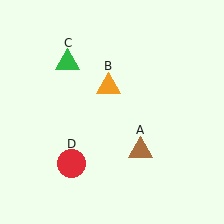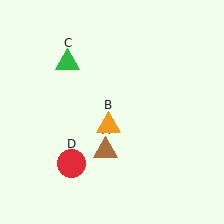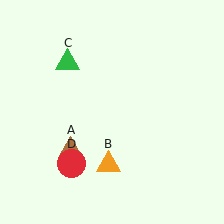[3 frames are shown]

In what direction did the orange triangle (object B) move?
The orange triangle (object B) moved down.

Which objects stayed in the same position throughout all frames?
Green triangle (object C) and red circle (object D) remained stationary.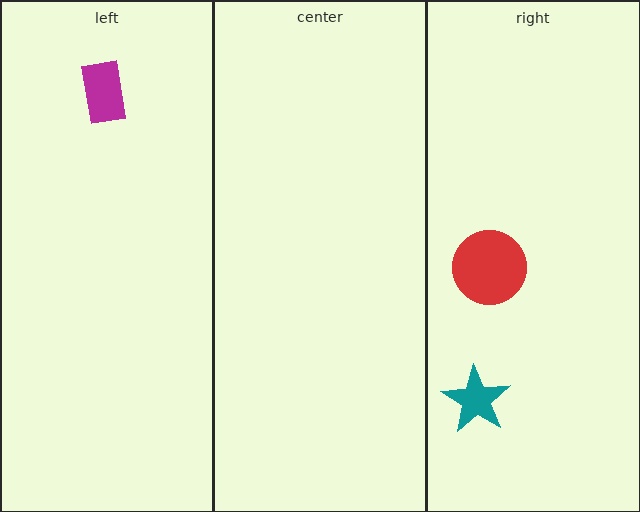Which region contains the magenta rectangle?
The left region.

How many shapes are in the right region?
2.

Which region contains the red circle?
The right region.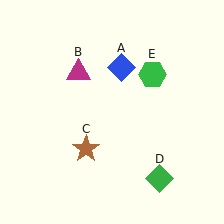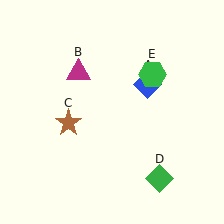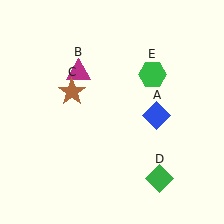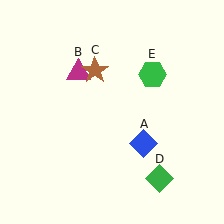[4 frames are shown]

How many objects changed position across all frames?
2 objects changed position: blue diamond (object A), brown star (object C).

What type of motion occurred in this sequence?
The blue diamond (object A), brown star (object C) rotated clockwise around the center of the scene.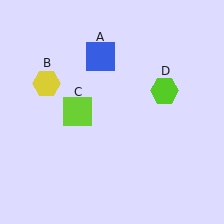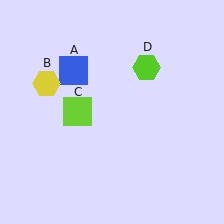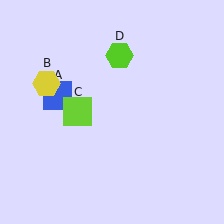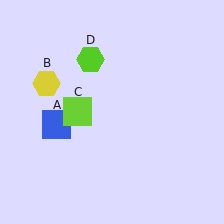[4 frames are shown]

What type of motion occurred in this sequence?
The blue square (object A), lime hexagon (object D) rotated counterclockwise around the center of the scene.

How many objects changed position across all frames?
2 objects changed position: blue square (object A), lime hexagon (object D).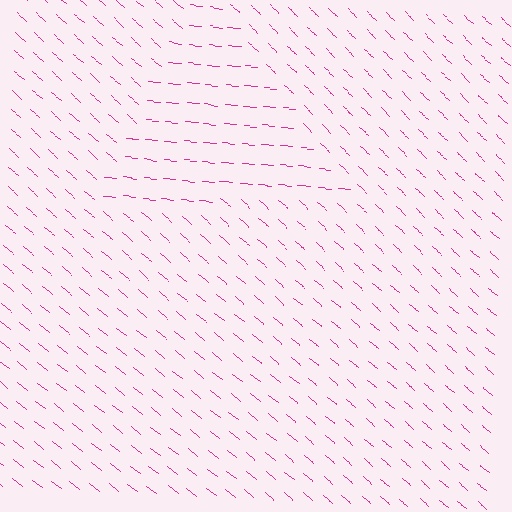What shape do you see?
I see a triangle.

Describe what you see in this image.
The image is filled with small magenta line segments. A triangle region in the image has lines oriented differently from the surrounding lines, creating a visible texture boundary.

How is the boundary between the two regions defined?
The boundary is defined purely by a change in line orientation (approximately 35 degrees difference). All lines are the same color and thickness.